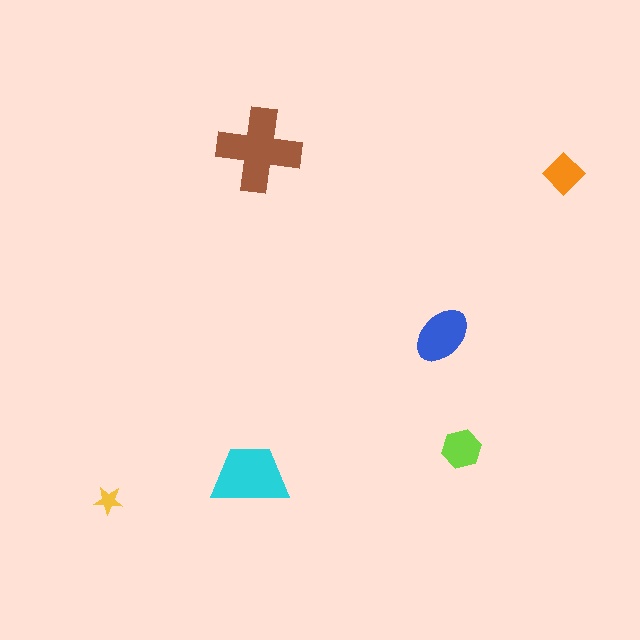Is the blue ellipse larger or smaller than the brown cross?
Smaller.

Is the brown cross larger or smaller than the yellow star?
Larger.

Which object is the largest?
The brown cross.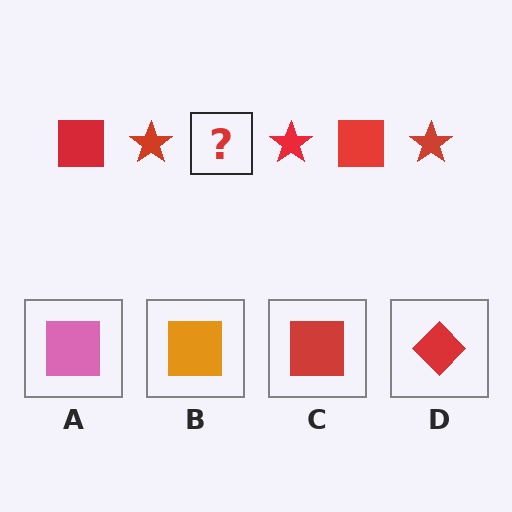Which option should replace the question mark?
Option C.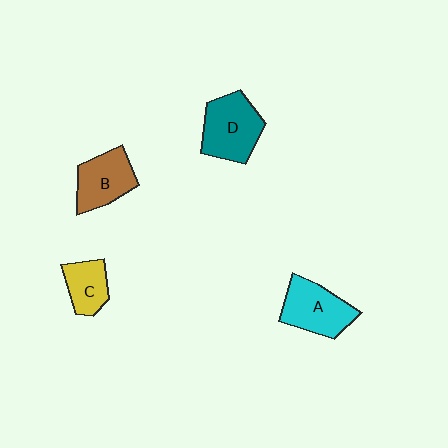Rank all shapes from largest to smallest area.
From largest to smallest: D (teal), A (cyan), B (brown), C (yellow).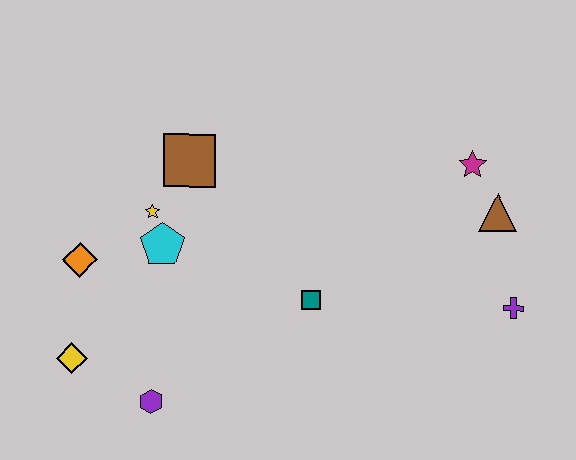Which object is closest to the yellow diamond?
The purple hexagon is closest to the yellow diamond.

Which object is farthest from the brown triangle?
The yellow diamond is farthest from the brown triangle.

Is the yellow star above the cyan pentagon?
Yes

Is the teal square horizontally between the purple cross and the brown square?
Yes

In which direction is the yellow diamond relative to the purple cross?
The yellow diamond is to the left of the purple cross.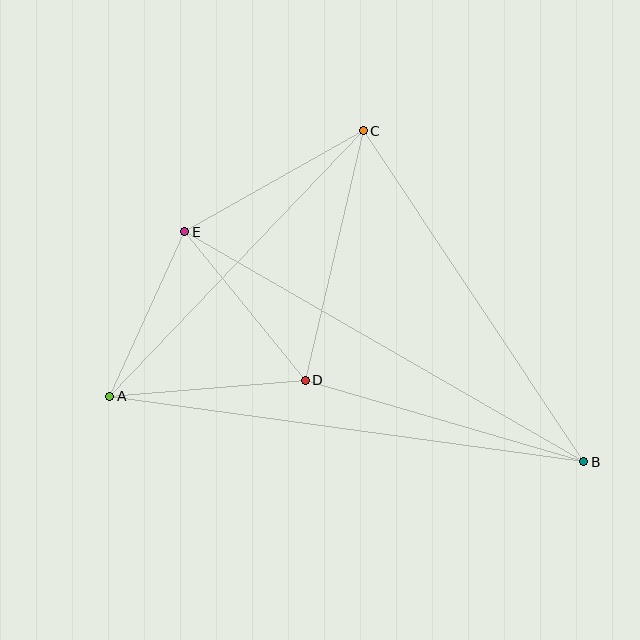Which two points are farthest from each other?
Points A and B are farthest from each other.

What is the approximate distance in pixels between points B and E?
The distance between B and E is approximately 460 pixels.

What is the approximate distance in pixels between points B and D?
The distance between B and D is approximately 290 pixels.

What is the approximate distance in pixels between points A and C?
The distance between A and C is approximately 367 pixels.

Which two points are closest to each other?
Points A and E are closest to each other.